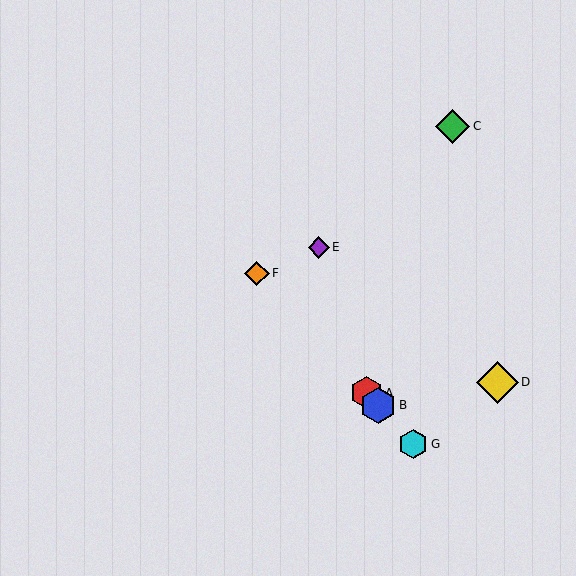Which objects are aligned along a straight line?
Objects A, B, F, G are aligned along a straight line.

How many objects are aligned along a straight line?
4 objects (A, B, F, G) are aligned along a straight line.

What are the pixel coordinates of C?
Object C is at (453, 126).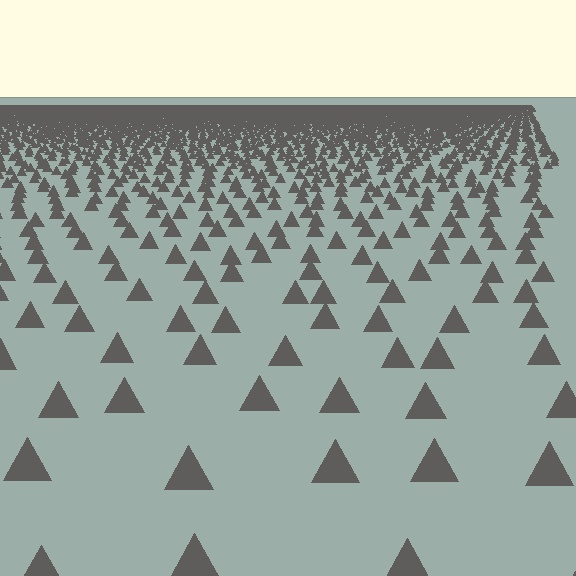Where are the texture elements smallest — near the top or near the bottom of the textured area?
Near the top.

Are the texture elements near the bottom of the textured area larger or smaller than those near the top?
Larger. Near the bottom, elements are closer to the viewer and appear at a bigger on-screen size.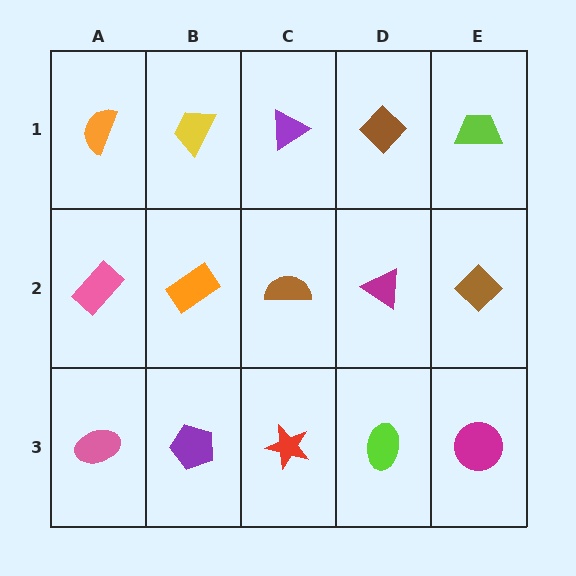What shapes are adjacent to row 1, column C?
A brown semicircle (row 2, column C), a yellow trapezoid (row 1, column B), a brown diamond (row 1, column D).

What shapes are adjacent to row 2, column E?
A lime trapezoid (row 1, column E), a magenta circle (row 3, column E), a magenta triangle (row 2, column D).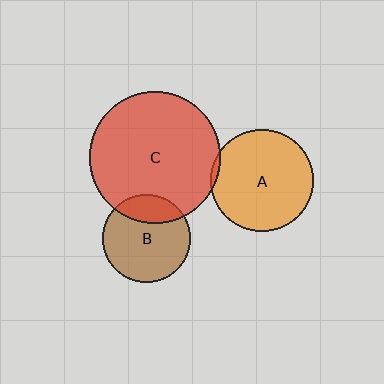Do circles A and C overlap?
Yes.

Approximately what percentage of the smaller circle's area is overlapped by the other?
Approximately 5%.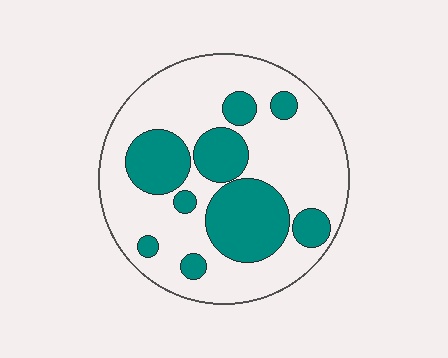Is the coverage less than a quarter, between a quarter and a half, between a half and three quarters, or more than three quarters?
Between a quarter and a half.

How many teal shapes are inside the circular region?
9.